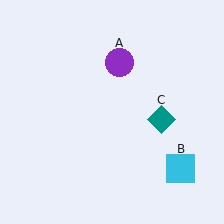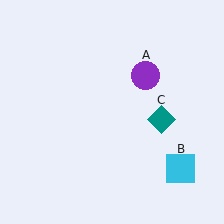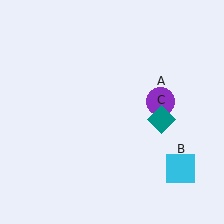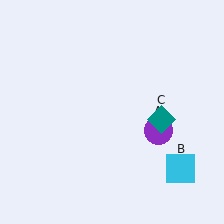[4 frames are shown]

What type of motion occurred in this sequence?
The purple circle (object A) rotated clockwise around the center of the scene.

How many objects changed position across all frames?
1 object changed position: purple circle (object A).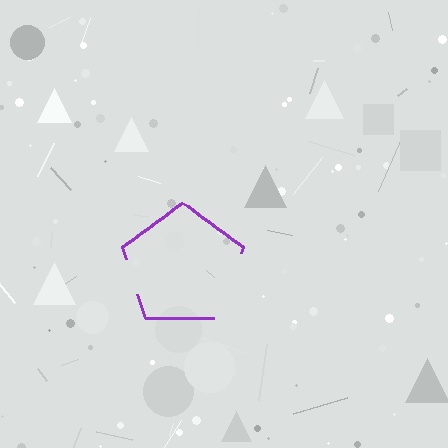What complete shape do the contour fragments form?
The contour fragments form a pentagon.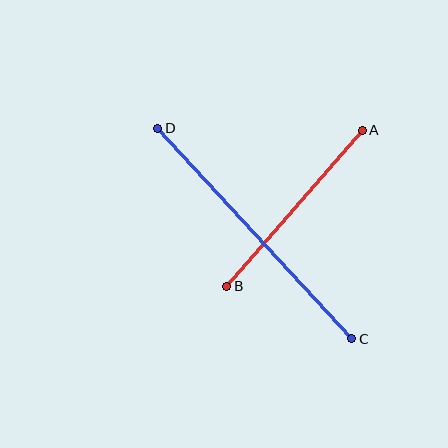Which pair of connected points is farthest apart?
Points C and D are farthest apart.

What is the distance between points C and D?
The distance is approximately 286 pixels.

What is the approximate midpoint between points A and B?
The midpoint is at approximately (294, 208) pixels.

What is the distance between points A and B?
The distance is approximately 206 pixels.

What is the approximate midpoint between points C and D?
The midpoint is at approximately (255, 233) pixels.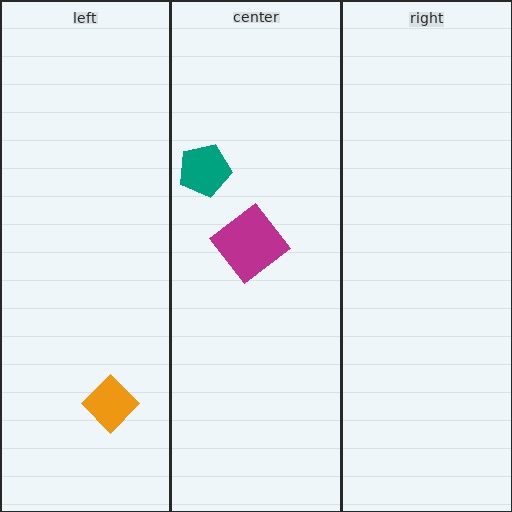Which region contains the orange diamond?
The left region.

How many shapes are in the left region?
1.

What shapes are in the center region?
The magenta diamond, the teal pentagon.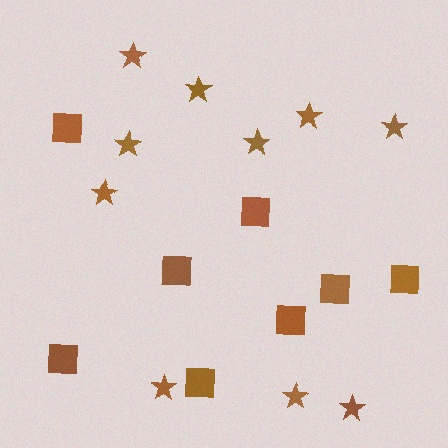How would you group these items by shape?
There are 2 groups: one group of stars (10) and one group of squares (8).